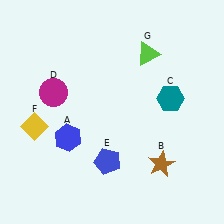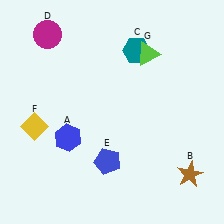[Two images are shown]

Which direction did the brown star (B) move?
The brown star (B) moved right.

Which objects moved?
The objects that moved are: the brown star (B), the teal hexagon (C), the magenta circle (D).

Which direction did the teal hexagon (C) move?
The teal hexagon (C) moved up.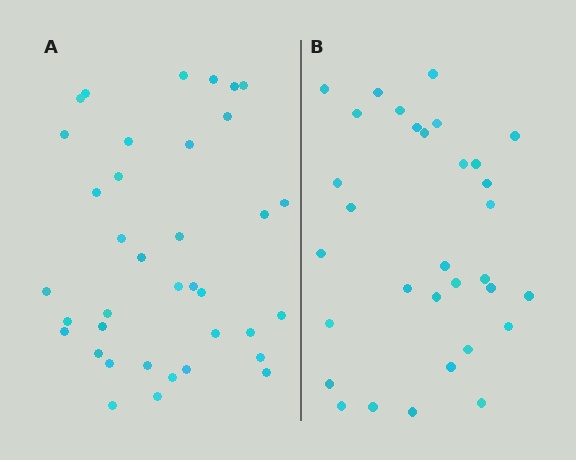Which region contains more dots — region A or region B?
Region A (the left region) has more dots.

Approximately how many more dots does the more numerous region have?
Region A has about 5 more dots than region B.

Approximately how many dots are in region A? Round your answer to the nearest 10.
About 40 dots. (The exact count is 37, which rounds to 40.)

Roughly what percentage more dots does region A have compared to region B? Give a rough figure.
About 15% more.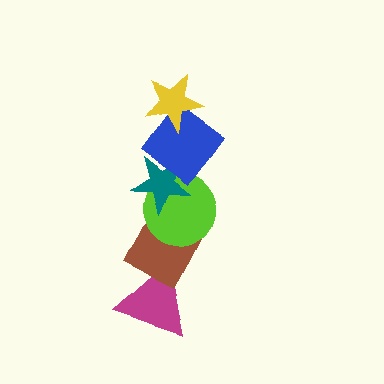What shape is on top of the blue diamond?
The yellow star is on top of the blue diamond.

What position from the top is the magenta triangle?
The magenta triangle is 6th from the top.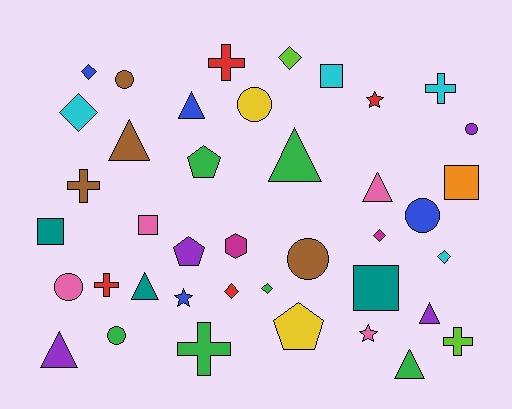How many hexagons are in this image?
There is 1 hexagon.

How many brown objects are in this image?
There are 4 brown objects.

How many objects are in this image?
There are 40 objects.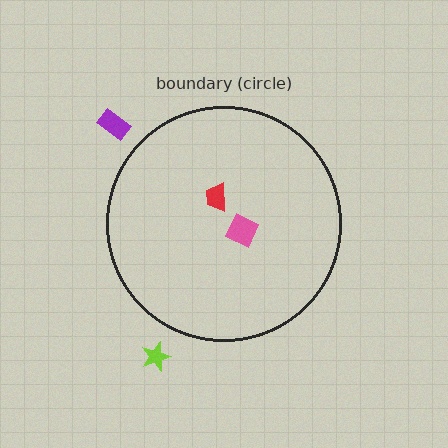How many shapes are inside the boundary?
2 inside, 2 outside.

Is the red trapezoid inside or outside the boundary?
Inside.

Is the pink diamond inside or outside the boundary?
Inside.